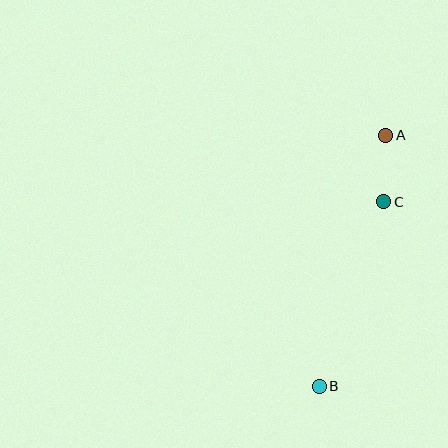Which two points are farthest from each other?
Points A and B are farthest from each other.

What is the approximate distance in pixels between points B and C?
The distance between B and C is approximately 195 pixels.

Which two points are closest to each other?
Points A and C are closest to each other.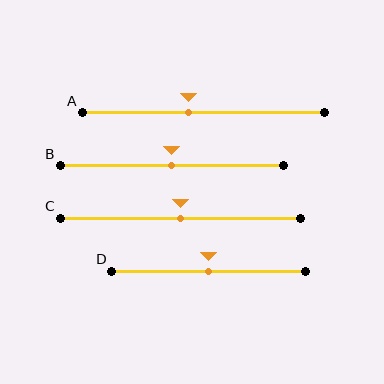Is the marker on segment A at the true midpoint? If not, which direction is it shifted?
No, the marker on segment A is shifted to the left by about 6% of the segment length.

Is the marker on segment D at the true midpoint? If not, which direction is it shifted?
Yes, the marker on segment D is at the true midpoint.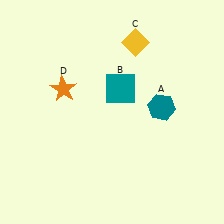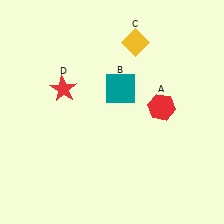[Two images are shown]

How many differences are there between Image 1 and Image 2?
There are 2 differences between the two images.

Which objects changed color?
A changed from teal to red. D changed from orange to red.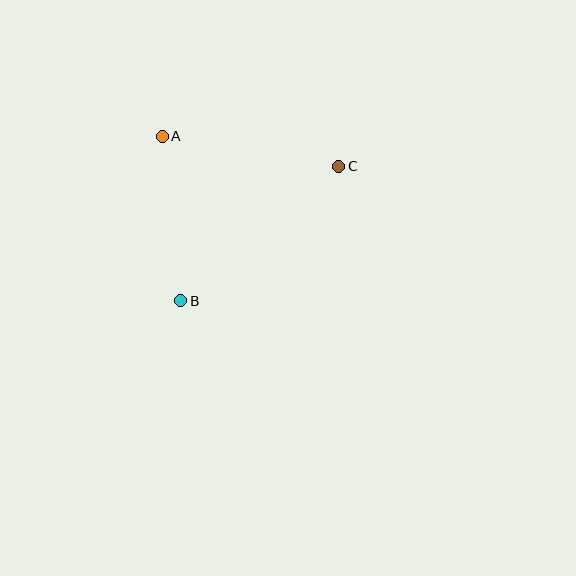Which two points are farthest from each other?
Points B and C are farthest from each other.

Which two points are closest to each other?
Points A and B are closest to each other.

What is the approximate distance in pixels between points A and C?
The distance between A and C is approximately 179 pixels.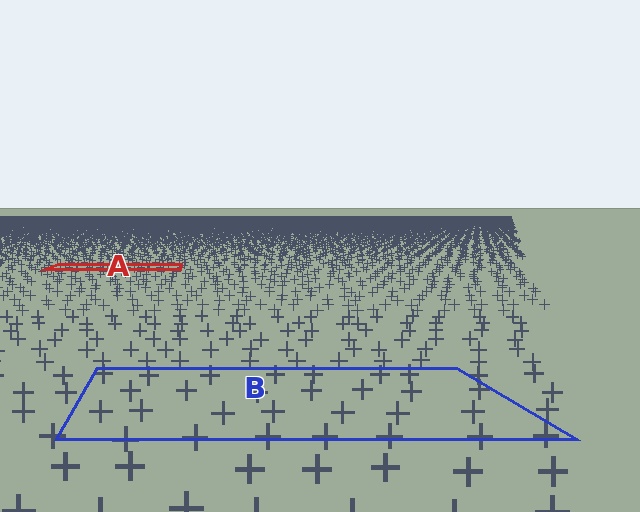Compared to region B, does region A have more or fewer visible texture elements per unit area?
Region A has more texture elements per unit area — they are packed more densely because it is farther away.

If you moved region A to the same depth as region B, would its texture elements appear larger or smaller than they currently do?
They would appear larger. At a closer depth, the same texture elements are projected at a bigger on-screen size.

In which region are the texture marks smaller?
The texture marks are smaller in region A, because it is farther away.